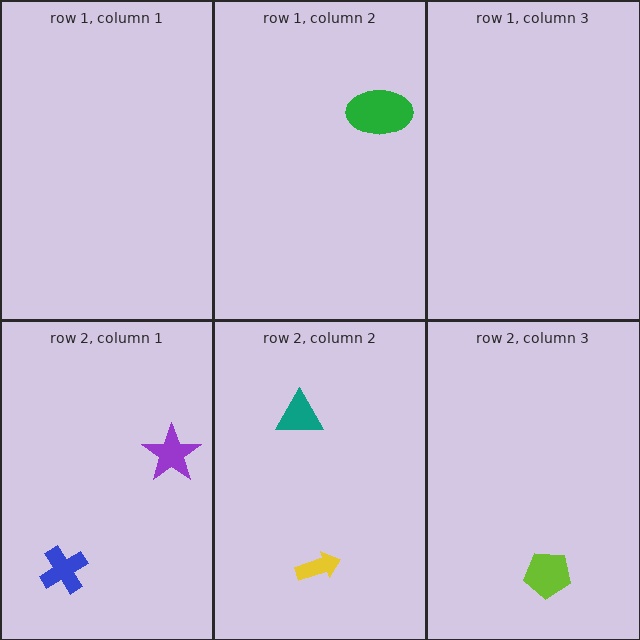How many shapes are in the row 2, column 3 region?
1.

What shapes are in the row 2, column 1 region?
The purple star, the blue cross.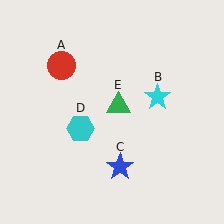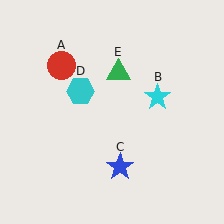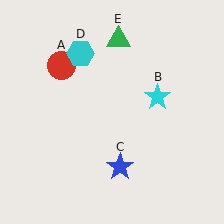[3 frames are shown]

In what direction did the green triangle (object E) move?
The green triangle (object E) moved up.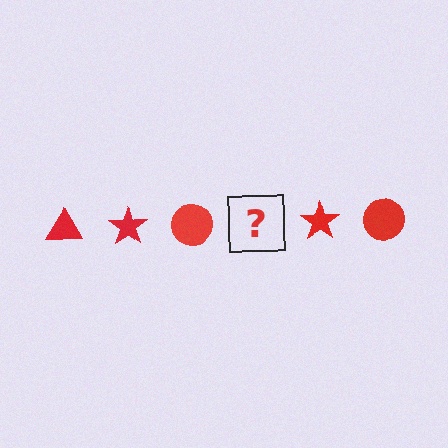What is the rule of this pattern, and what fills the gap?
The rule is that the pattern cycles through triangle, star, circle shapes in red. The gap should be filled with a red triangle.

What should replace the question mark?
The question mark should be replaced with a red triangle.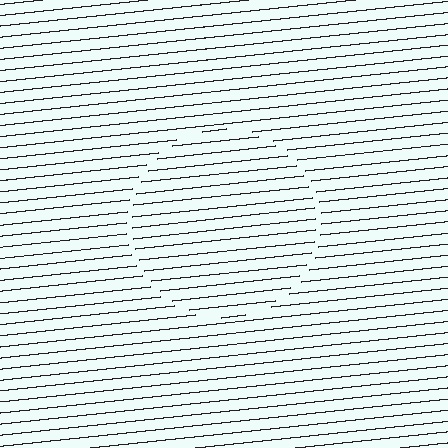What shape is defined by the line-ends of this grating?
An illusory circle. The interior of the shape contains the same grating, shifted by half a period — the contour is defined by the phase discontinuity where line-ends from the inner and outer gratings abut.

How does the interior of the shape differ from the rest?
The interior of the shape contains the same grating, shifted by half a period — the contour is defined by the phase discontinuity where line-ends from the inner and outer gratings abut.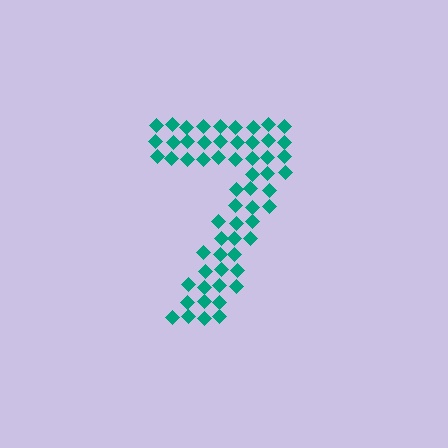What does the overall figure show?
The overall figure shows the digit 7.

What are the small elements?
The small elements are diamonds.